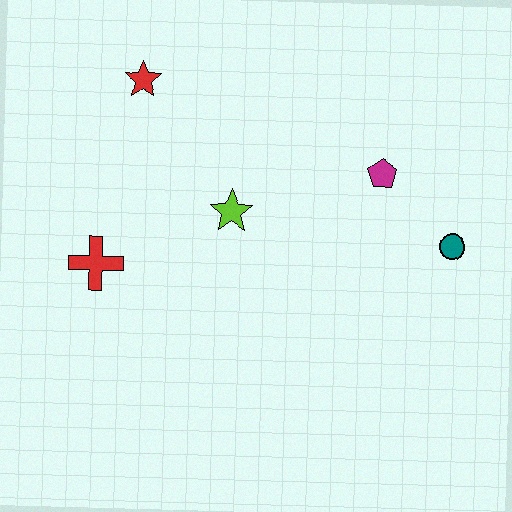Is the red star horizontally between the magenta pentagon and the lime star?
No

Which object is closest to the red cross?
The lime star is closest to the red cross.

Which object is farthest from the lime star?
The teal circle is farthest from the lime star.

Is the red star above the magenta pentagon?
Yes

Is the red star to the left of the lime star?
Yes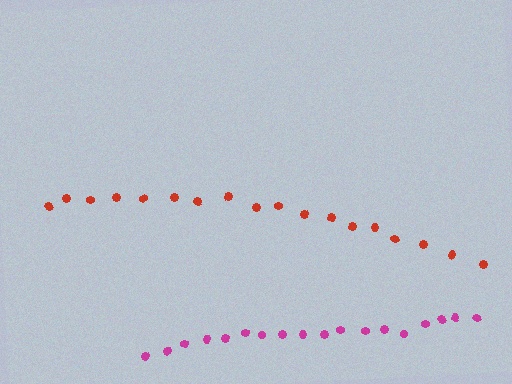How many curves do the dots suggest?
There are 2 distinct paths.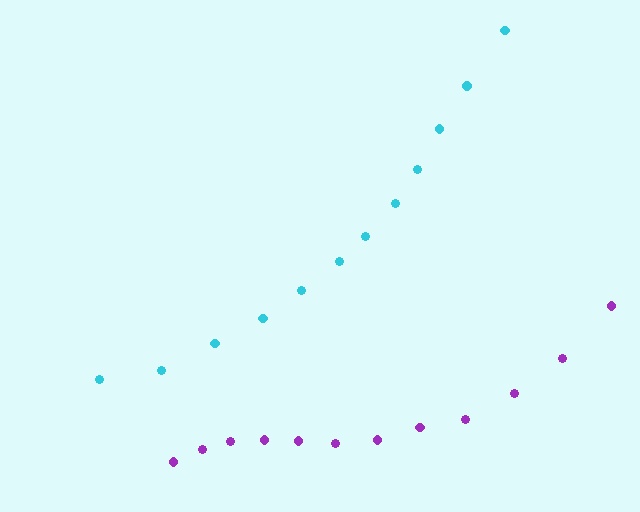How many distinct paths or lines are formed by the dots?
There are 2 distinct paths.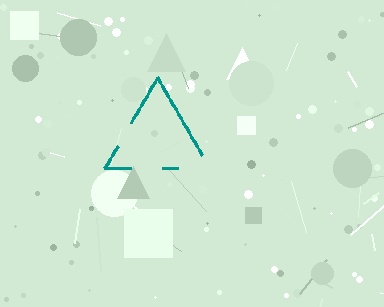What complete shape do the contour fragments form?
The contour fragments form a triangle.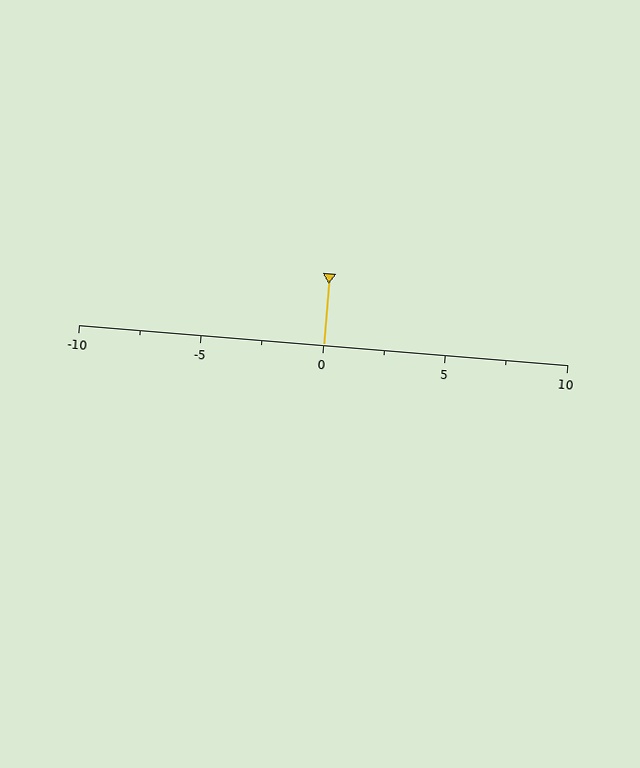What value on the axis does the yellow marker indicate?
The marker indicates approximately 0.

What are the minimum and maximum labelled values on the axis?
The axis runs from -10 to 10.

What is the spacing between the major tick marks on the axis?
The major ticks are spaced 5 apart.